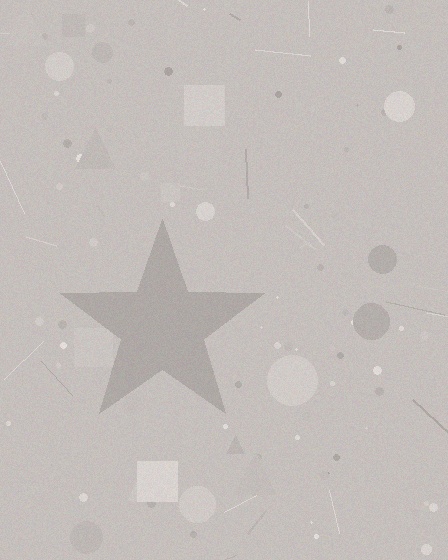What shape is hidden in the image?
A star is hidden in the image.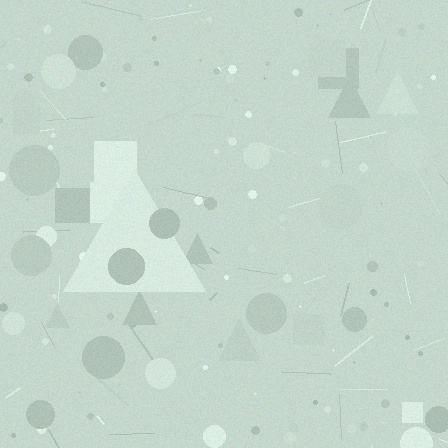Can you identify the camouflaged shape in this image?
The camouflaged shape is a triangle.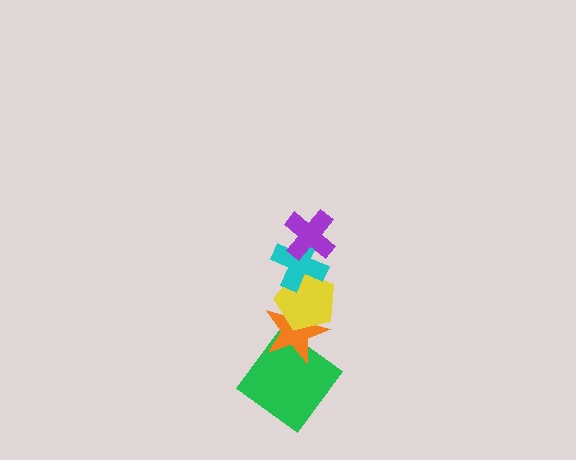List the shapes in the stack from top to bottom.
From top to bottom: the purple cross, the cyan cross, the yellow pentagon, the orange star, the green diamond.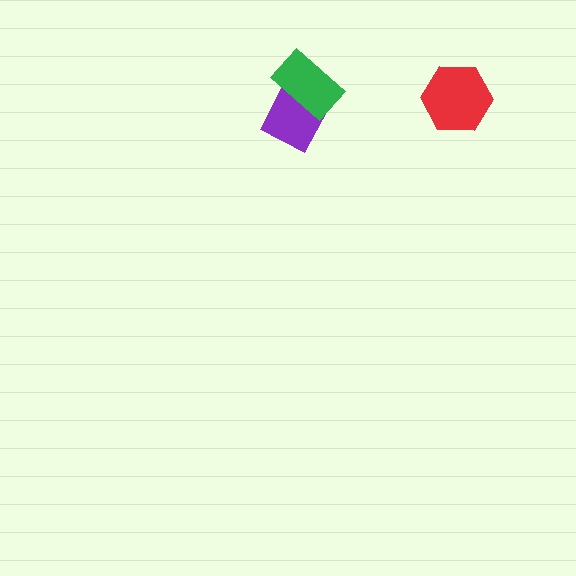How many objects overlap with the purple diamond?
1 object overlaps with the purple diamond.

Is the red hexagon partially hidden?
No, no other shape covers it.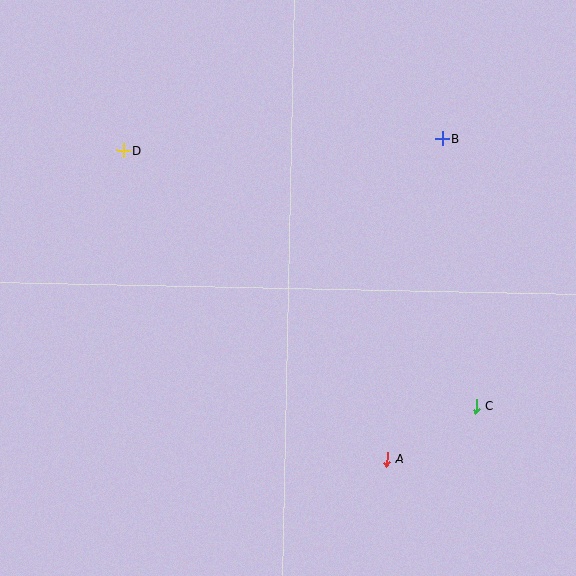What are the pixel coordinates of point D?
Point D is at (123, 150).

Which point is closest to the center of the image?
Point A at (387, 459) is closest to the center.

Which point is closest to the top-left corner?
Point D is closest to the top-left corner.